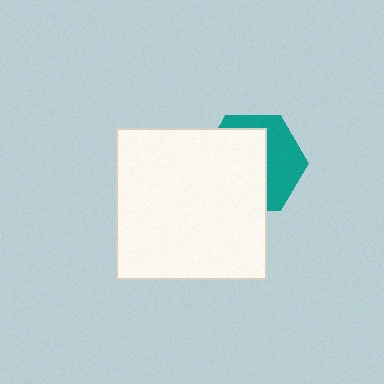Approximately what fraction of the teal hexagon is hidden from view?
Roughly 60% of the teal hexagon is hidden behind the white square.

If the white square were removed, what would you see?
You would see the complete teal hexagon.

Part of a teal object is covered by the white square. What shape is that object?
It is a hexagon.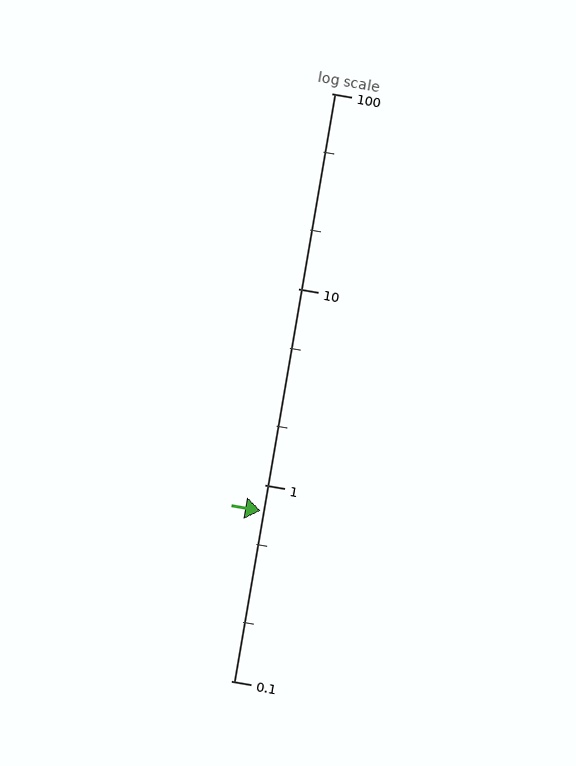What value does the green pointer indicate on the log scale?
The pointer indicates approximately 0.74.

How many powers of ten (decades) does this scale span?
The scale spans 3 decades, from 0.1 to 100.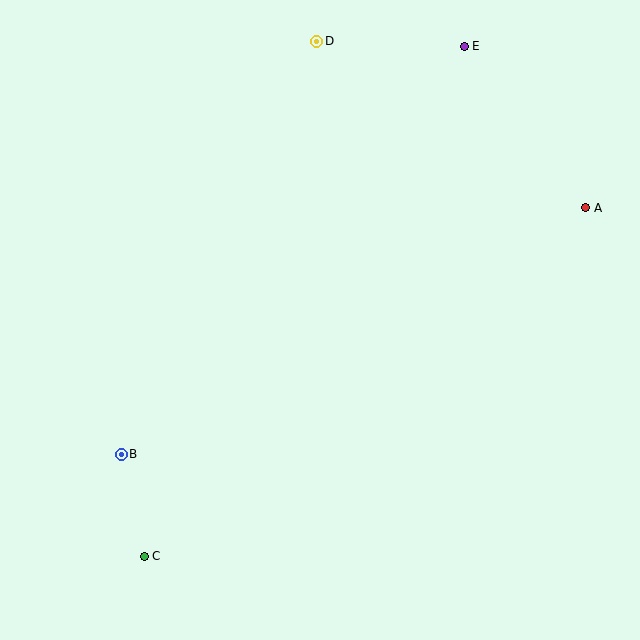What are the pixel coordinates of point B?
Point B is at (121, 454).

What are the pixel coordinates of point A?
Point A is at (586, 208).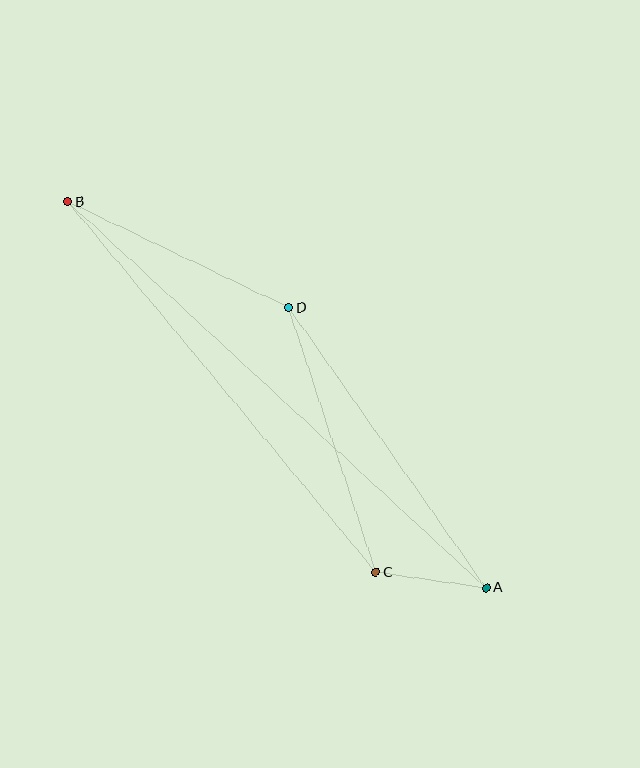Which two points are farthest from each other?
Points A and B are farthest from each other.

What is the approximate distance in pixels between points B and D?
The distance between B and D is approximately 245 pixels.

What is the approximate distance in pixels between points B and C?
The distance between B and C is approximately 482 pixels.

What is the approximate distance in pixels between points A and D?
The distance between A and D is approximately 343 pixels.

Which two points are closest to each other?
Points A and C are closest to each other.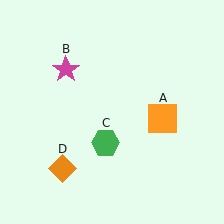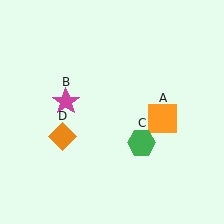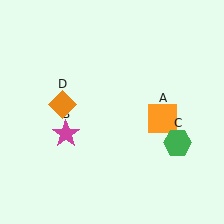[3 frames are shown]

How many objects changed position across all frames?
3 objects changed position: magenta star (object B), green hexagon (object C), orange diamond (object D).